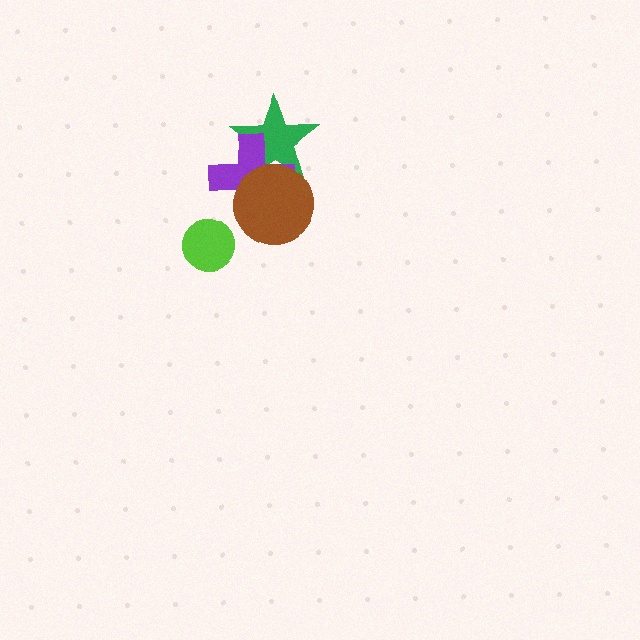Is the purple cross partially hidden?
Yes, it is partially covered by another shape.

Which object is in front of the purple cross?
The brown circle is in front of the purple cross.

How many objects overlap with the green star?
2 objects overlap with the green star.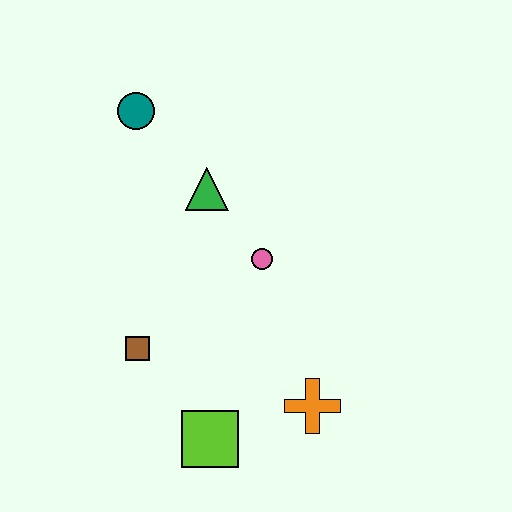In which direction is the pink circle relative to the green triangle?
The pink circle is below the green triangle.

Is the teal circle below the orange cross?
No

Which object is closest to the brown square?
The lime square is closest to the brown square.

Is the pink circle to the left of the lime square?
No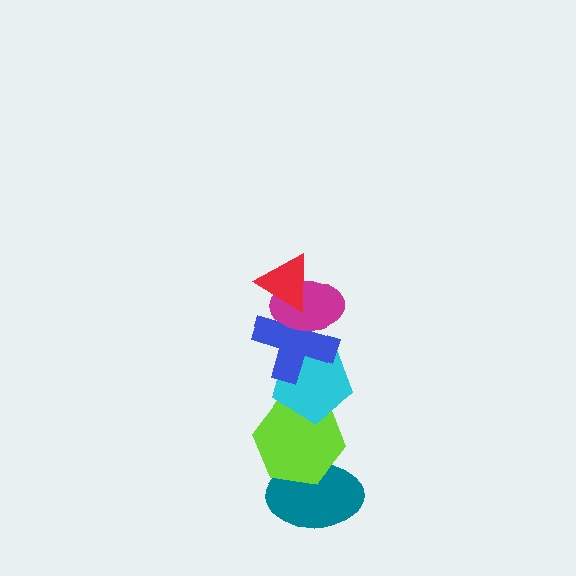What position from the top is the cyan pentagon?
The cyan pentagon is 4th from the top.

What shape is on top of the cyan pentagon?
The blue cross is on top of the cyan pentagon.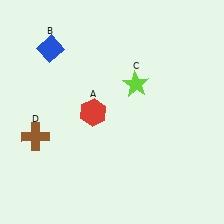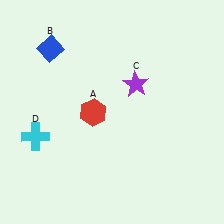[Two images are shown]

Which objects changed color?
C changed from lime to purple. D changed from brown to cyan.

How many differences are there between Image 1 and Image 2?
There are 2 differences between the two images.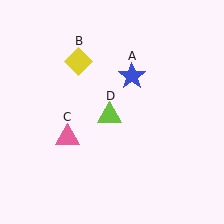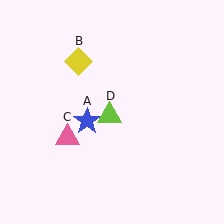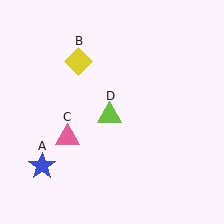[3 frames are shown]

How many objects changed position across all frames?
1 object changed position: blue star (object A).